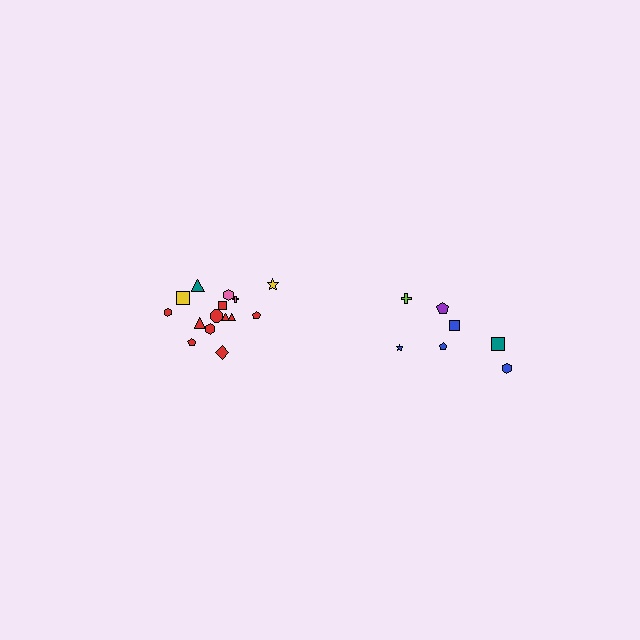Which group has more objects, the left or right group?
The left group.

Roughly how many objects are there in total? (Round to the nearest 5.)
Roughly 20 objects in total.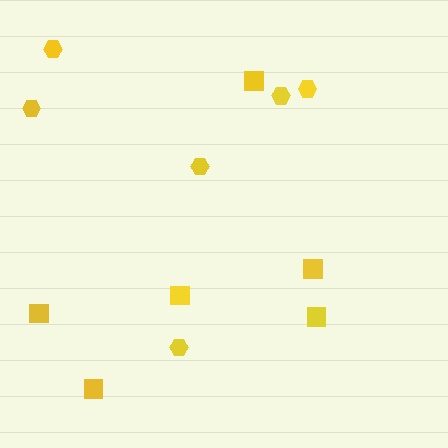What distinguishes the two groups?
There are 2 groups: one group of hexagons (6) and one group of squares (6).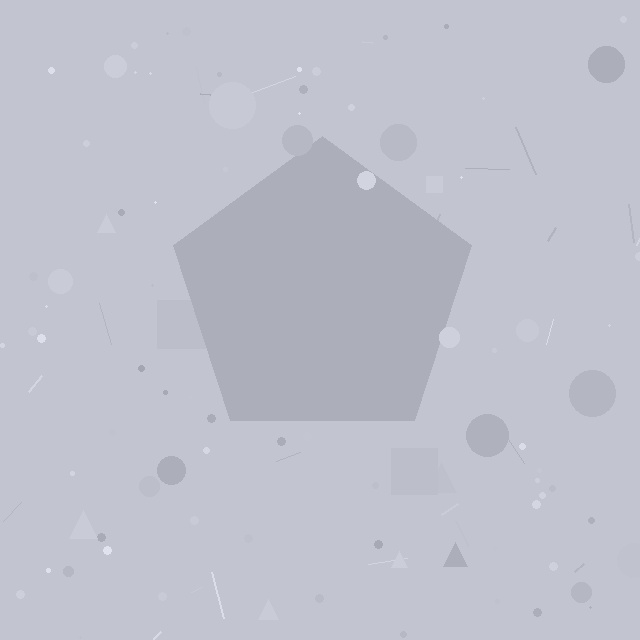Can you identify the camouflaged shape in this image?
The camouflaged shape is a pentagon.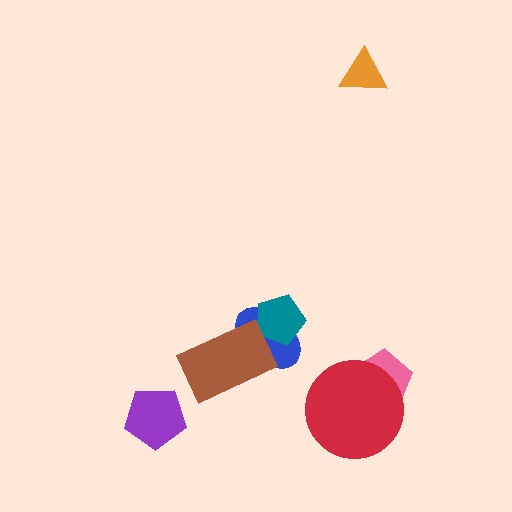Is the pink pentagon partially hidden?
Yes, it is partially covered by another shape.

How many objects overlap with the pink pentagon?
1 object overlaps with the pink pentagon.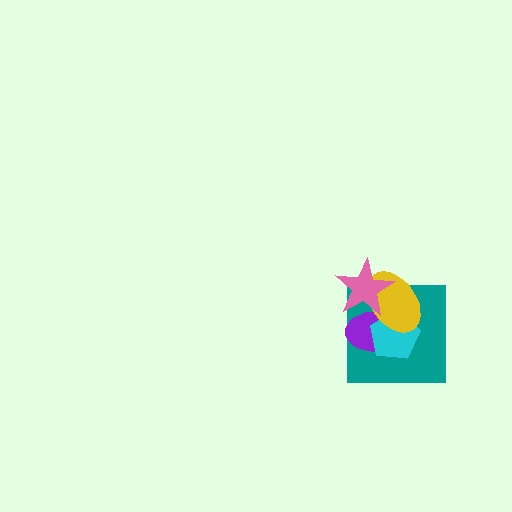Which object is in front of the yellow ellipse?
The pink star is in front of the yellow ellipse.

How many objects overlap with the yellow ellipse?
4 objects overlap with the yellow ellipse.